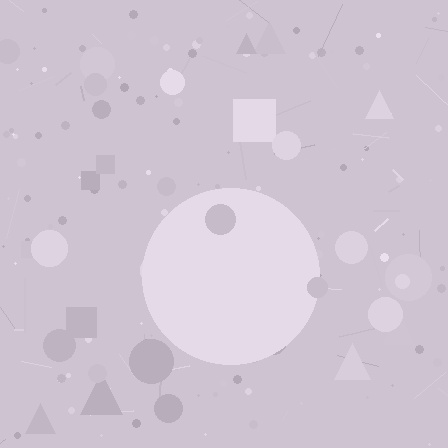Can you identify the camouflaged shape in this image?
The camouflaged shape is a circle.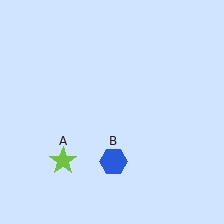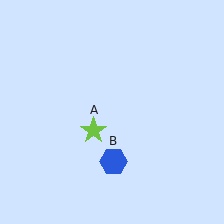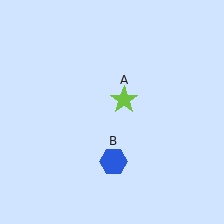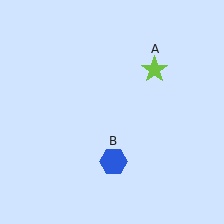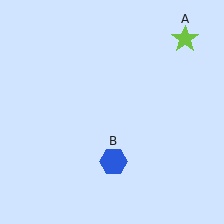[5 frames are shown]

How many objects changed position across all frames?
1 object changed position: lime star (object A).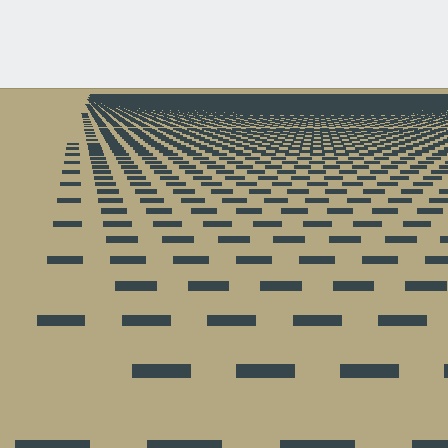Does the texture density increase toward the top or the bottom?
Density increases toward the top.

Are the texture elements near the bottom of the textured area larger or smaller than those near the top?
Larger. Near the bottom, elements are closer to the viewer and appear at a bigger on-screen size.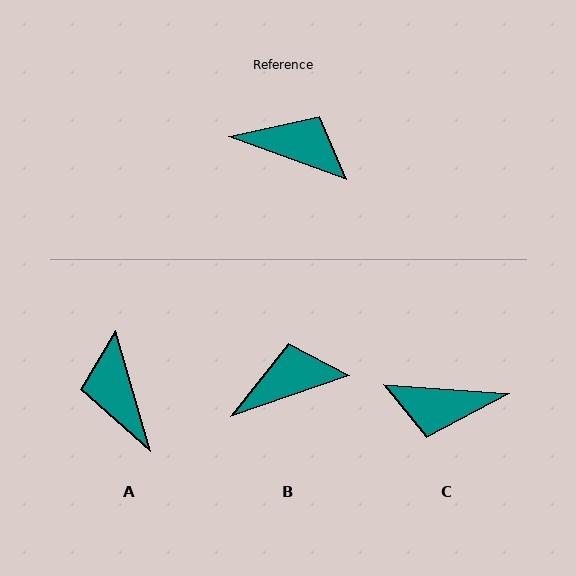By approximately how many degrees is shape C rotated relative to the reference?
Approximately 164 degrees clockwise.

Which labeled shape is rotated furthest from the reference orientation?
C, about 164 degrees away.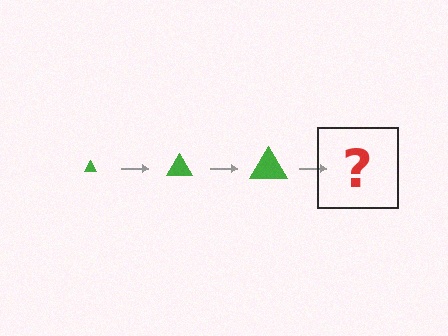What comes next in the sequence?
The next element should be a green triangle, larger than the previous one.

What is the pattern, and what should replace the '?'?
The pattern is that the triangle gets progressively larger each step. The '?' should be a green triangle, larger than the previous one.